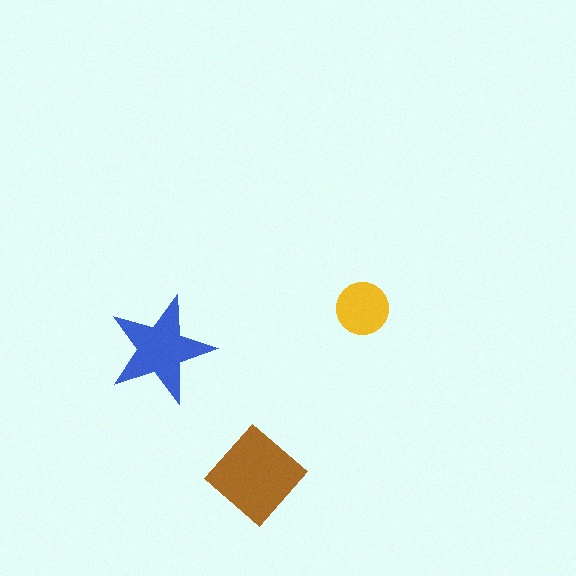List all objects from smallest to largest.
The yellow circle, the blue star, the brown diamond.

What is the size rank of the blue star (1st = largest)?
2nd.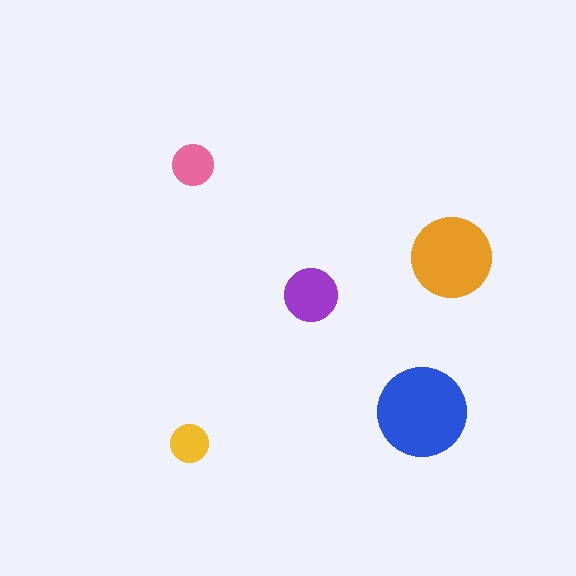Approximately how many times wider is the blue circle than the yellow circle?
About 2.5 times wider.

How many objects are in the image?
There are 5 objects in the image.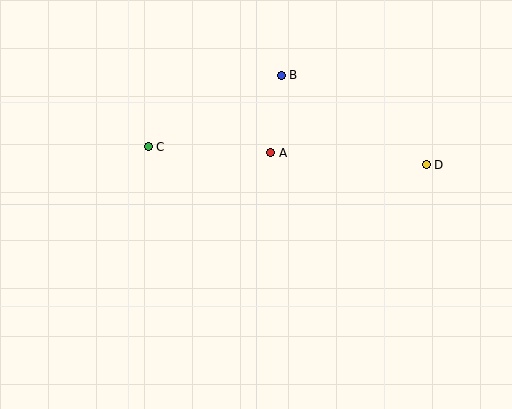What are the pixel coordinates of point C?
Point C is at (148, 147).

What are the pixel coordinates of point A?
Point A is at (271, 153).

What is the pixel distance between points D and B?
The distance between D and B is 170 pixels.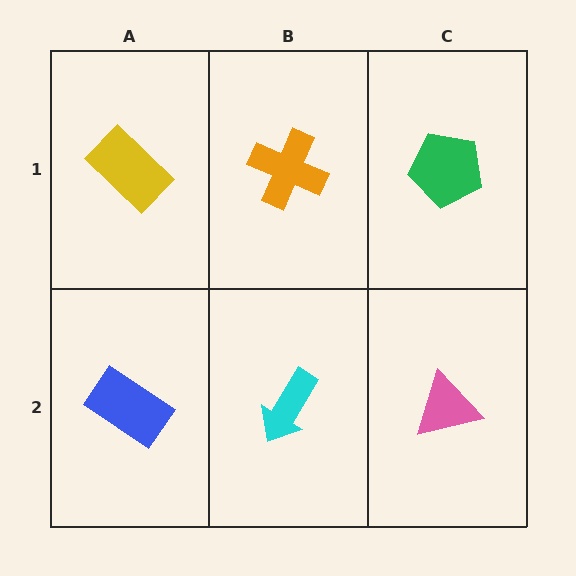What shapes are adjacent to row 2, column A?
A yellow rectangle (row 1, column A), a cyan arrow (row 2, column B).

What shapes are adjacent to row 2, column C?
A green pentagon (row 1, column C), a cyan arrow (row 2, column B).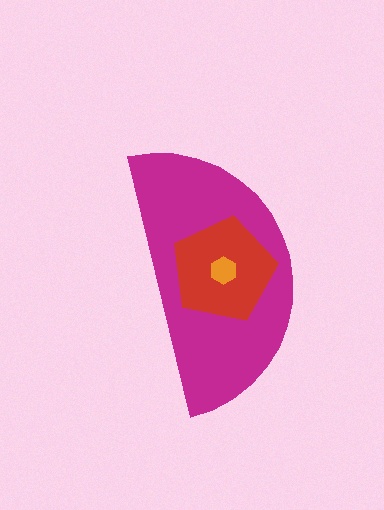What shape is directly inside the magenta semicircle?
The red pentagon.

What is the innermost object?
The orange hexagon.